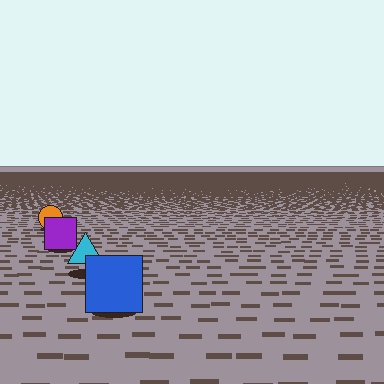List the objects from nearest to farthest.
From nearest to farthest: the blue square, the cyan triangle, the purple square, the orange circle.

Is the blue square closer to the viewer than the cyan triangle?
Yes. The blue square is closer — you can tell from the texture gradient: the ground texture is coarser near it.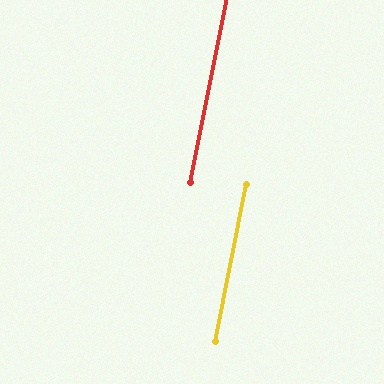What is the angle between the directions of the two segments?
Approximately 0 degrees.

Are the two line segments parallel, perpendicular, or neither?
Parallel — their directions differ by only 0.1°.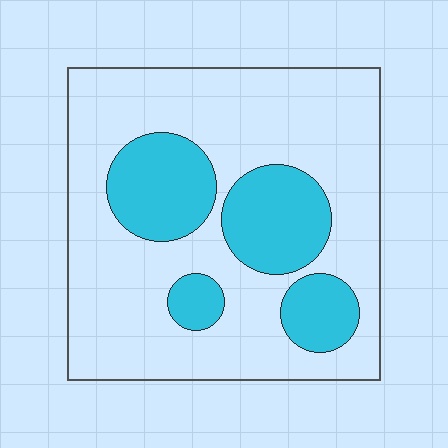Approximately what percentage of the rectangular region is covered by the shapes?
Approximately 25%.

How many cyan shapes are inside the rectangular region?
4.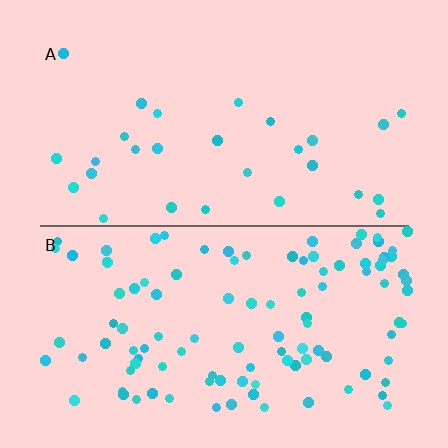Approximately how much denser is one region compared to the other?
Approximately 3.8× — region B over region A.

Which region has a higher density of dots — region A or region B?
B (the bottom).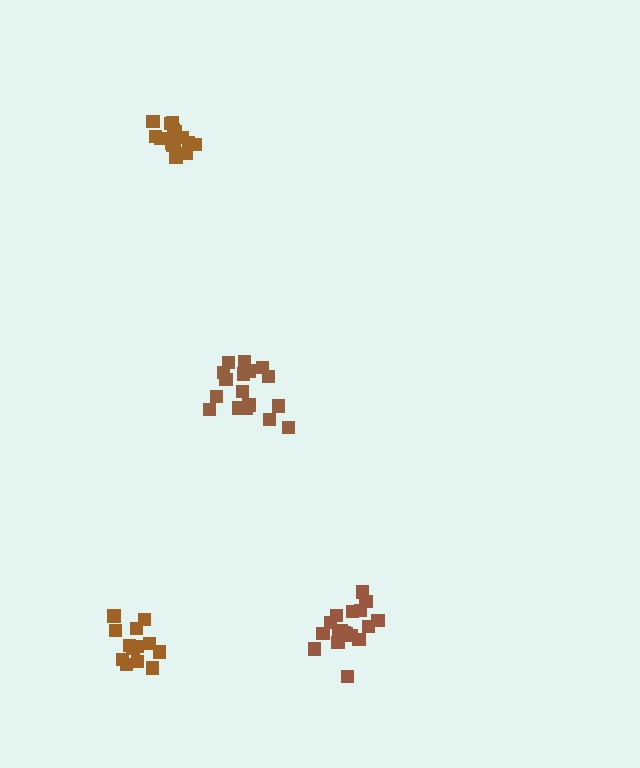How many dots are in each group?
Group 1: 16 dots, Group 2: 17 dots, Group 3: 18 dots, Group 4: 13 dots (64 total).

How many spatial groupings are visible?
There are 4 spatial groupings.